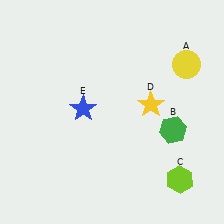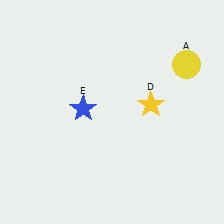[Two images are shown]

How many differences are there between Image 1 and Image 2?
There are 2 differences between the two images.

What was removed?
The green hexagon (B), the lime hexagon (C) were removed in Image 2.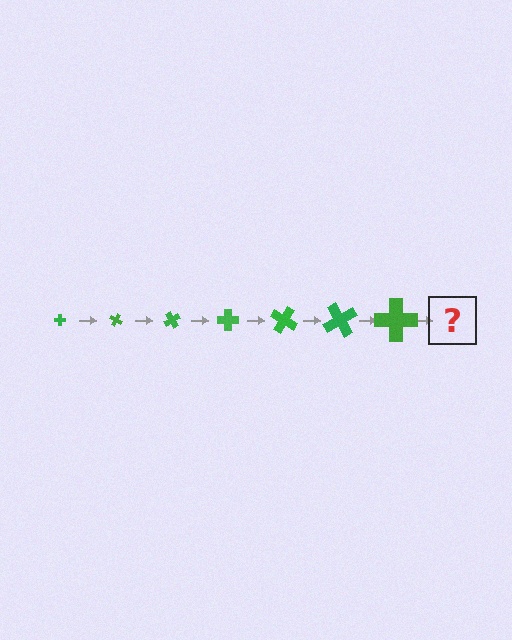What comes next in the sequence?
The next element should be a cross, larger than the previous one and rotated 210 degrees from the start.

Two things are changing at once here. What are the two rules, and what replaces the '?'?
The two rules are that the cross grows larger each step and it rotates 30 degrees each step. The '?' should be a cross, larger than the previous one and rotated 210 degrees from the start.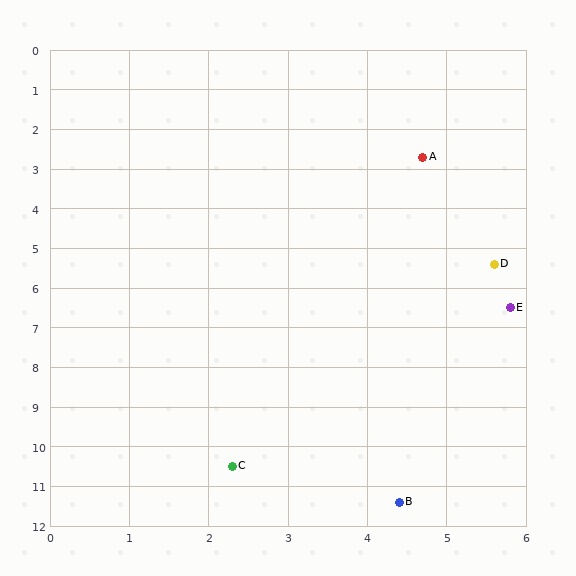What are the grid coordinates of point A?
Point A is at approximately (4.7, 2.7).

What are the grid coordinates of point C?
Point C is at approximately (2.3, 10.5).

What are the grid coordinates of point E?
Point E is at approximately (5.8, 6.5).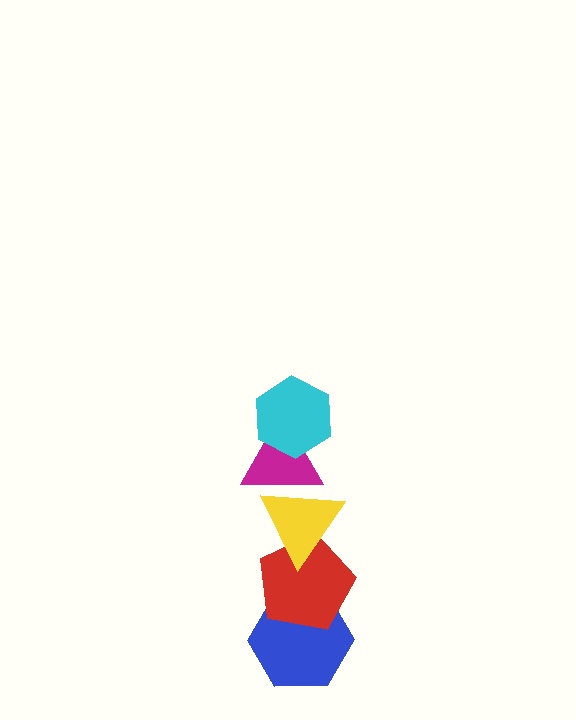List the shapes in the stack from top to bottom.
From top to bottom: the cyan hexagon, the magenta triangle, the yellow triangle, the red pentagon, the blue hexagon.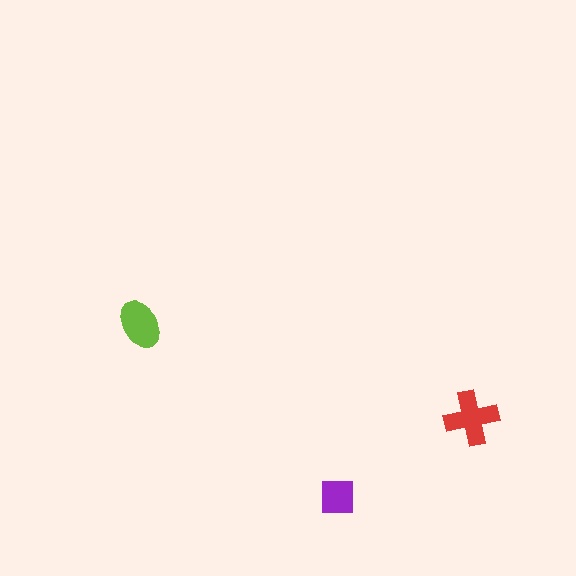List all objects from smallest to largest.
The purple square, the lime ellipse, the red cross.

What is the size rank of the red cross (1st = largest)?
1st.